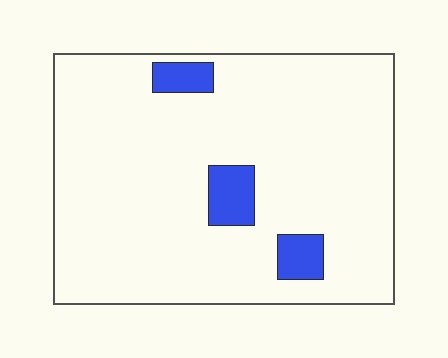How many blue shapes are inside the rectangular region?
3.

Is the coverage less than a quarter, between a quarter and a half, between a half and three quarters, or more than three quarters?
Less than a quarter.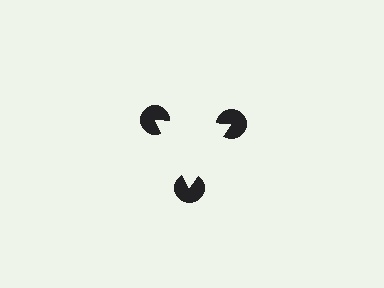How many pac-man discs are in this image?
There are 3 — one at each vertex of the illusory triangle.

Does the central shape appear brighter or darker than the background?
It typically appears slightly brighter than the background, even though no actual brightness change is drawn.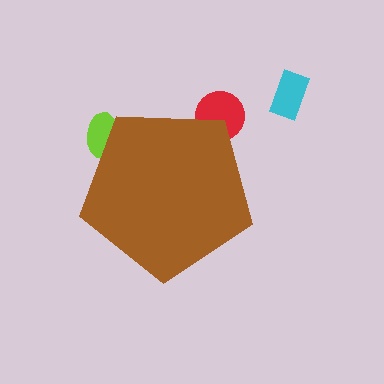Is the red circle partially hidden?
Yes, the red circle is partially hidden behind the brown pentagon.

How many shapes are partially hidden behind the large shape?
2 shapes are partially hidden.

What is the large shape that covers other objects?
A brown pentagon.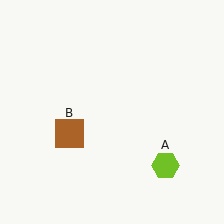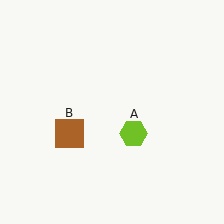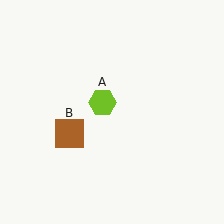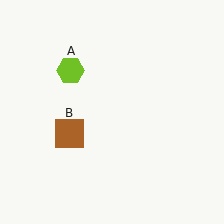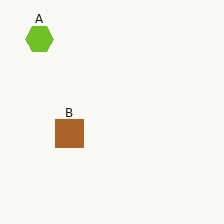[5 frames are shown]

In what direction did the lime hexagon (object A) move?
The lime hexagon (object A) moved up and to the left.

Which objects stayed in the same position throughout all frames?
Brown square (object B) remained stationary.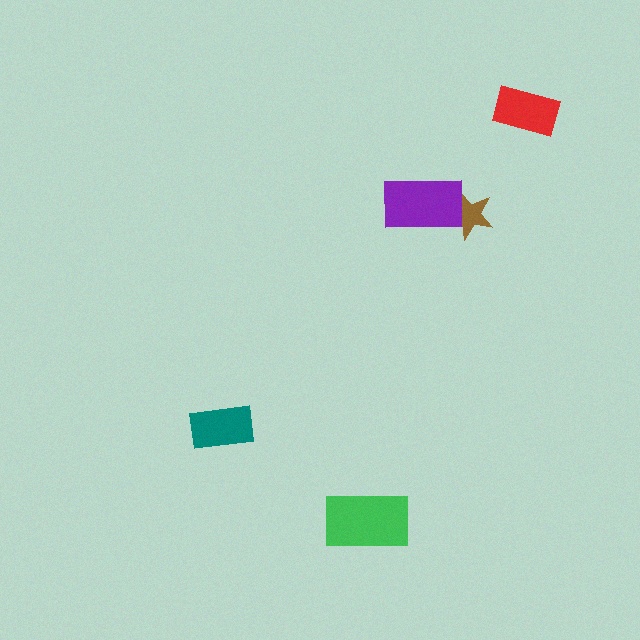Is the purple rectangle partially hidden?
No, no other shape covers it.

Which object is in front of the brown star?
The purple rectangle is in front of the brown star.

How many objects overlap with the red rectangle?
0 objects overlap with the red rectangle.